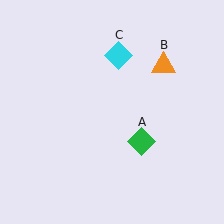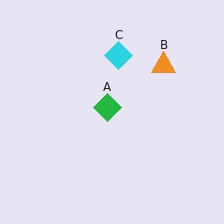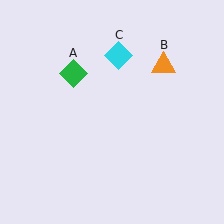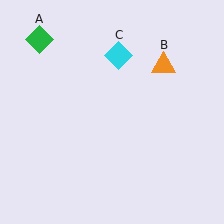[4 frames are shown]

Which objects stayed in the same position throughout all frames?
Orange triangle (object B) and cyan diamond (object C) remained stationary.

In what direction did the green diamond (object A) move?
The green diamond (object A) moved up and to the left.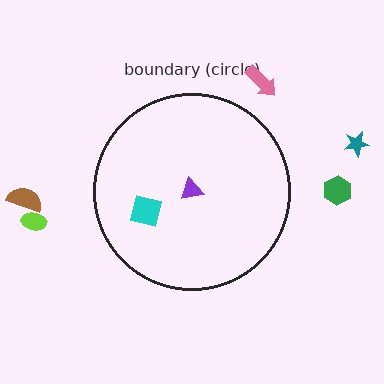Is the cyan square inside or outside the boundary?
Inside.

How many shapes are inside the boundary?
2 inside, 5 outside.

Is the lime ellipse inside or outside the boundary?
Outside.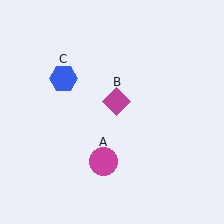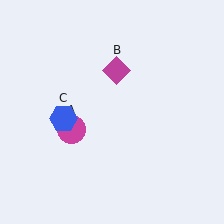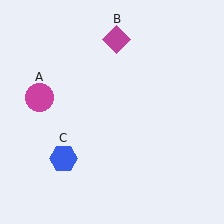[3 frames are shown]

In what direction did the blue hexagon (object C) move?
The blue hexagon (object C) moved down.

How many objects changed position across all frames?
3 objects changed position: magenta circle (object A), magenta diamond (object B), blue hexagon (object C).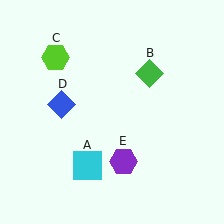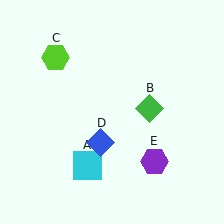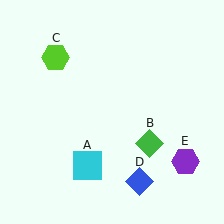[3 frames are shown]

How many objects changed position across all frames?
3 objects changed position: green diamond (object B), blue diamond (object D), purple hexagon (object E).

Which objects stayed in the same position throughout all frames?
Cyan square (object A) and lime hexagon (object C) remained stationary.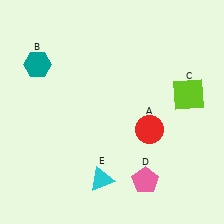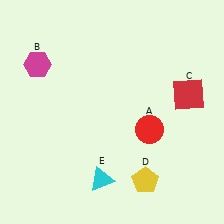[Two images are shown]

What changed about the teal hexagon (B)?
In Image 1, B is teal. In Image 2, it changed to magenta.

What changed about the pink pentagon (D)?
In Image 1, D is pink. In Image 2, it changed to yellow.